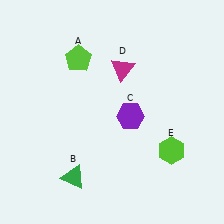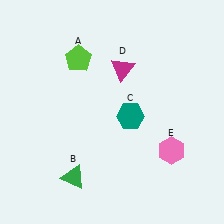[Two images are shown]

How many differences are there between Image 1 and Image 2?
There are 2 differences between the two images.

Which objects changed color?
C changed from purple to teal. E changed from lime to pink.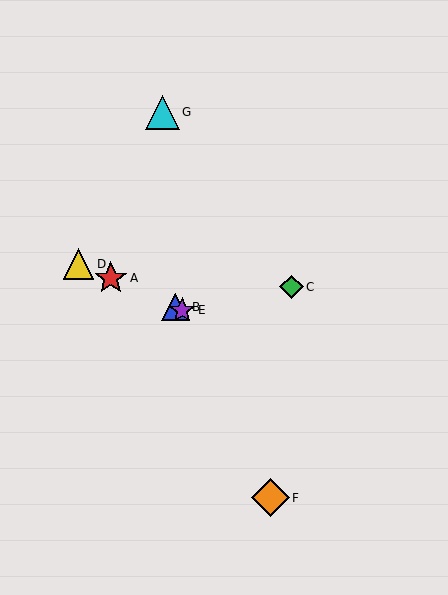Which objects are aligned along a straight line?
Objects A, B, D, E are aligned along a straight line.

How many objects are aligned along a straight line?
4 objects (A, B, D, E) are aligned along a straight line.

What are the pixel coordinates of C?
Object C is at (292, 287).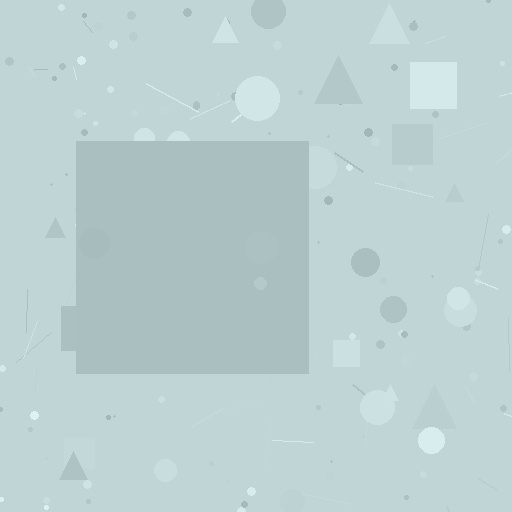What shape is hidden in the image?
A square is hidden in the image.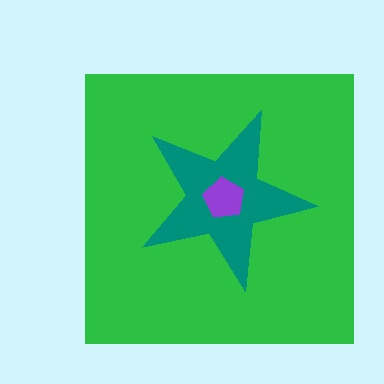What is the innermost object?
The purple pentagon.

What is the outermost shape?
The green square.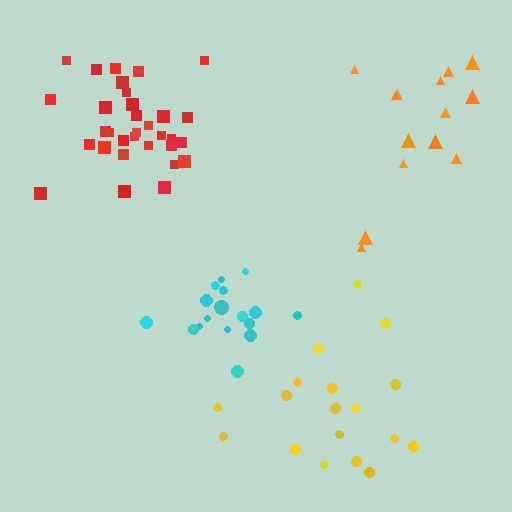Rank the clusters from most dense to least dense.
red, cyan, orange, yellow.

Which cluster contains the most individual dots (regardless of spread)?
Red (32).